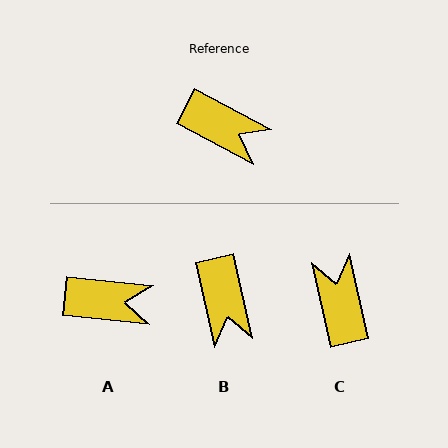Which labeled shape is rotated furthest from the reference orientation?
C, about 131 degrees away.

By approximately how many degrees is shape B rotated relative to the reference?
Approximately 49 degrees clockwise.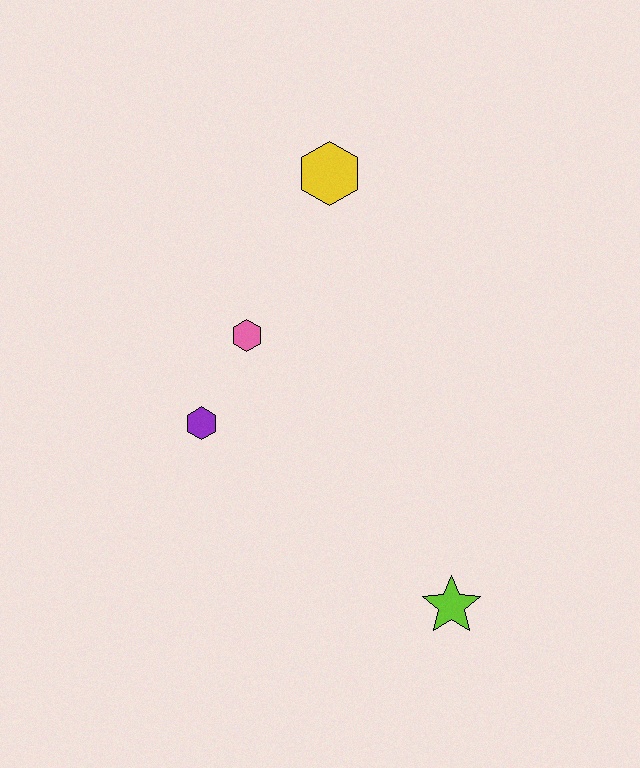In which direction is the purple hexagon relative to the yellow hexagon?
The purple hexagon is below the yellow hexagon.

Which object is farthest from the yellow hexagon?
The lime star is farthest from the yellow hexagon.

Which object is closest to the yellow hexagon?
The pink hexagon is closest to the yellow hexagon.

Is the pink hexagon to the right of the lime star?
No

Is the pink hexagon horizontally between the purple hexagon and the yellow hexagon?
Yes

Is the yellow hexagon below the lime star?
No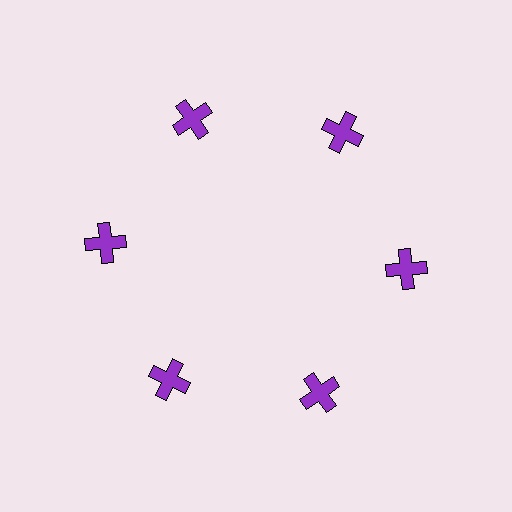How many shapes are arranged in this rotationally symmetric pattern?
There are 6 shapes, arranged in 6 groups of 1.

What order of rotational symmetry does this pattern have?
This pattern has 6-fold rotational symmetry.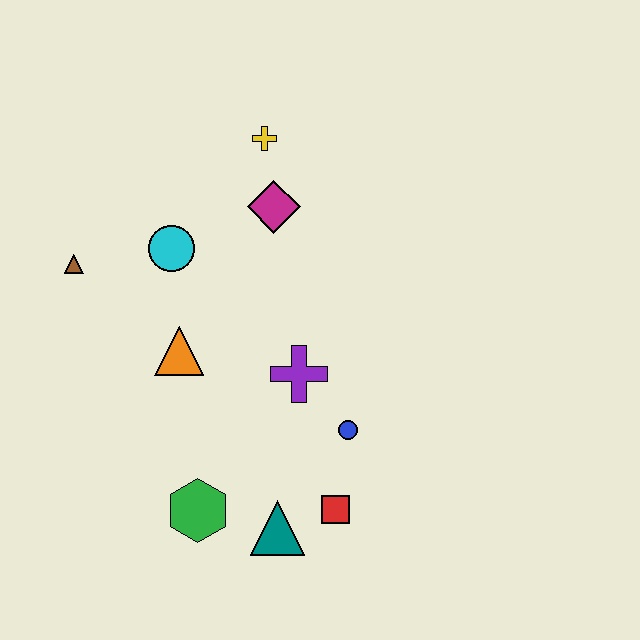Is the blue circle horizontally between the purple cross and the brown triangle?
No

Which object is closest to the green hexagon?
The teal triangle is closest to the green hexagon.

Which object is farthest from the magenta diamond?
The teal triangle is farthest from the magenta diamond.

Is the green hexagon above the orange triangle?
No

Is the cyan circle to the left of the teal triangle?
Yes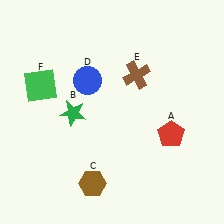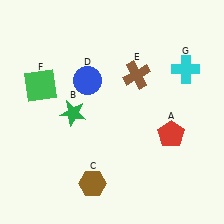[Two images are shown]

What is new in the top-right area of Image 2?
A cyan cross (G) was added in the top-right area of Image 2.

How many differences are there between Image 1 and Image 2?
There is 1 difference between the two images.